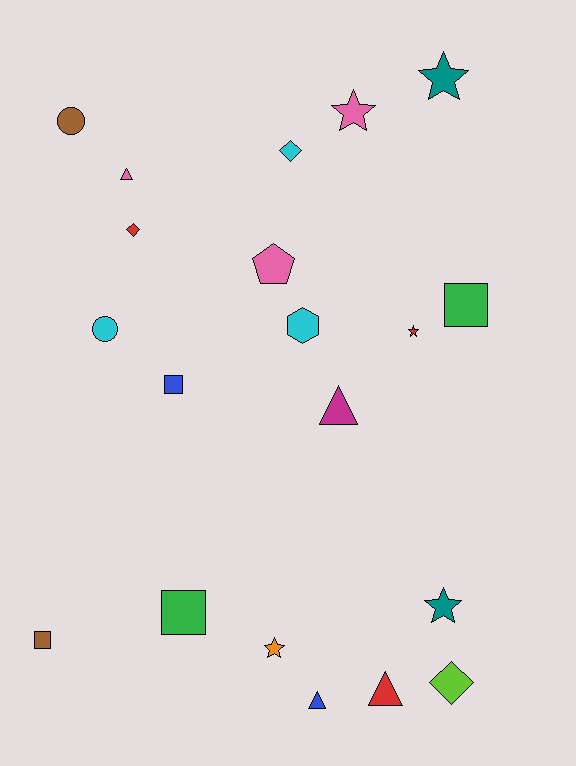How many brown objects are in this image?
There are 2 brown objects.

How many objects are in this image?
There are 20 objects.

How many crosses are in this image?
There are no crosses.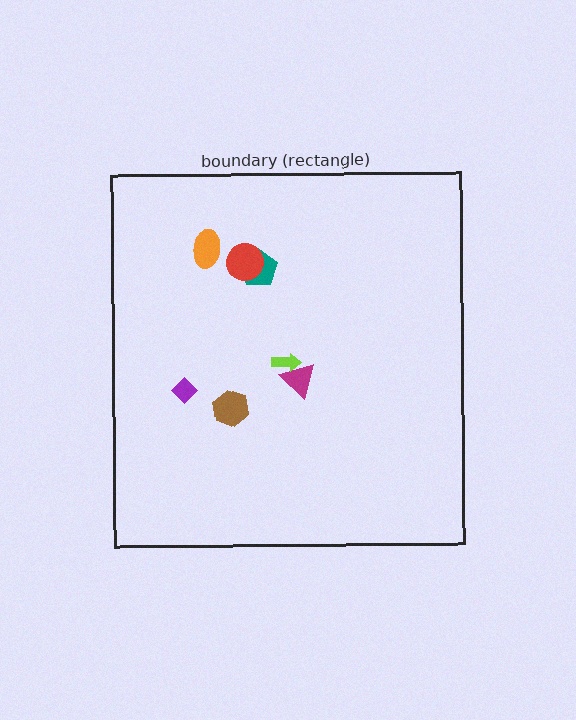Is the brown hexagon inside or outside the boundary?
Inside.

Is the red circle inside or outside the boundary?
Inside.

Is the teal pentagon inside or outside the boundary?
Inside.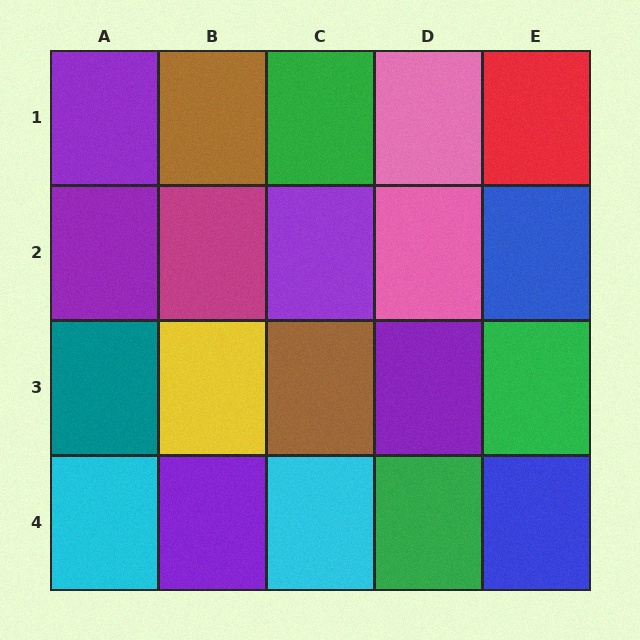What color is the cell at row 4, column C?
Cyan.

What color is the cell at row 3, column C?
Brown.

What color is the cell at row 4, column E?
Blue.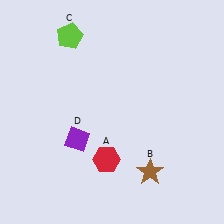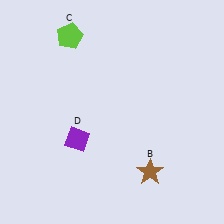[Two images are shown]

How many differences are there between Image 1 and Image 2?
There is 1 difference between the two images.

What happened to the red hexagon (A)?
The red hexagon (A) was removed in Image 2. It was in the bottom-left area of Image 1.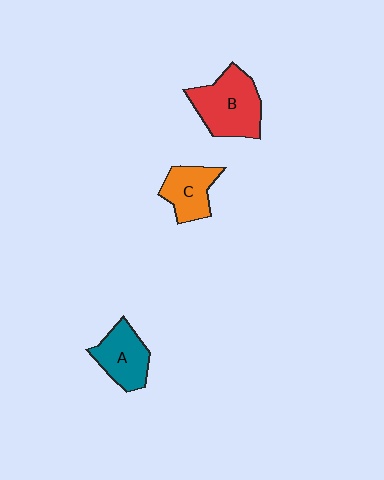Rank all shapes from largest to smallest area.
From largest to smallest: B (red), A (teal), C (orange).